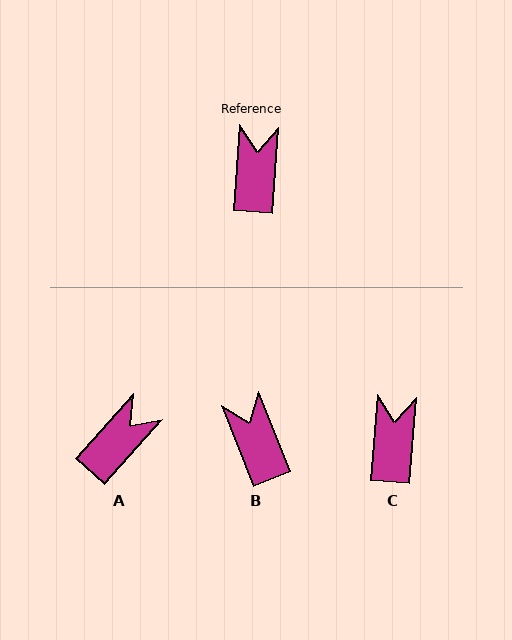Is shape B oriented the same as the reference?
No, it is off by about 26 degrees.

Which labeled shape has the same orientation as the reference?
C.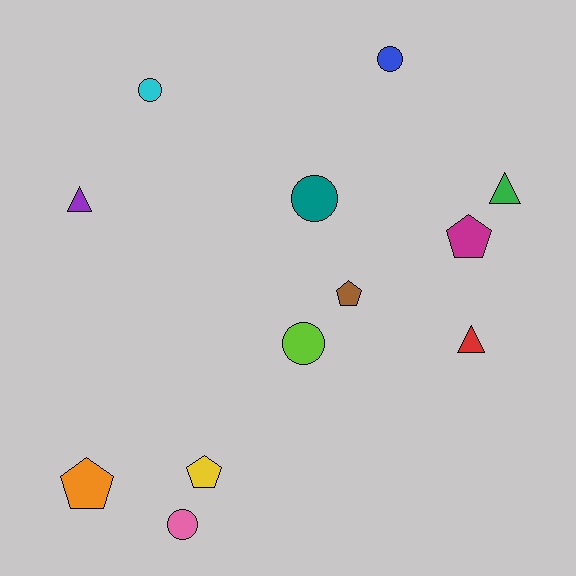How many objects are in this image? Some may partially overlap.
There are 12 objects.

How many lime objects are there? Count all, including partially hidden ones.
There is 1 lime object.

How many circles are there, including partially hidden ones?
There are 5 circles.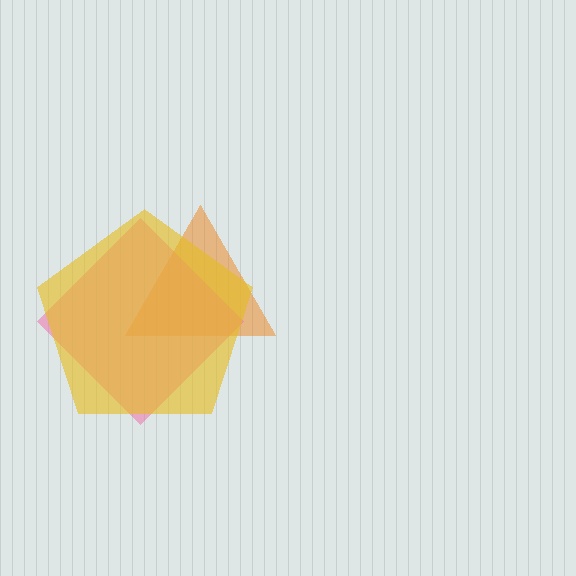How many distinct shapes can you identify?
There are 3 distinct shapes: an orange triangle, a pink diamond, a yellow pentagon.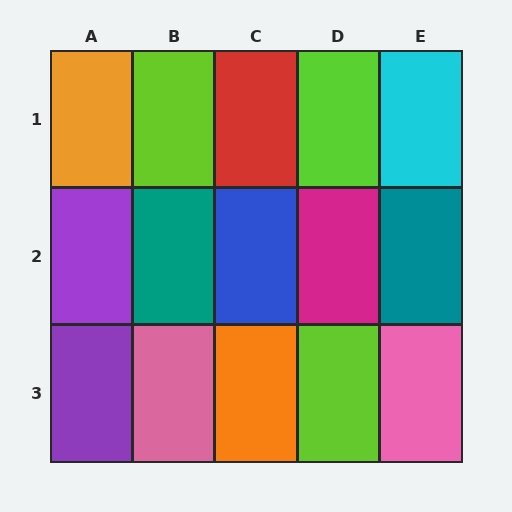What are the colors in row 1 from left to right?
Orange, lime, red, lime, cyan.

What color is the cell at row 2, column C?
Blue.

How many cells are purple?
2 cells are purple.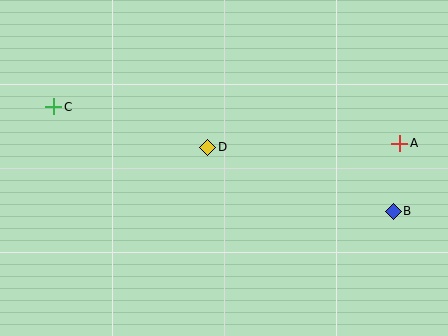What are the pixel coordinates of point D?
Point D is at (208, 147).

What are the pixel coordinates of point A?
Point A is at (400, 143).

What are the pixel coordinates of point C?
Point C is at (54, 107).